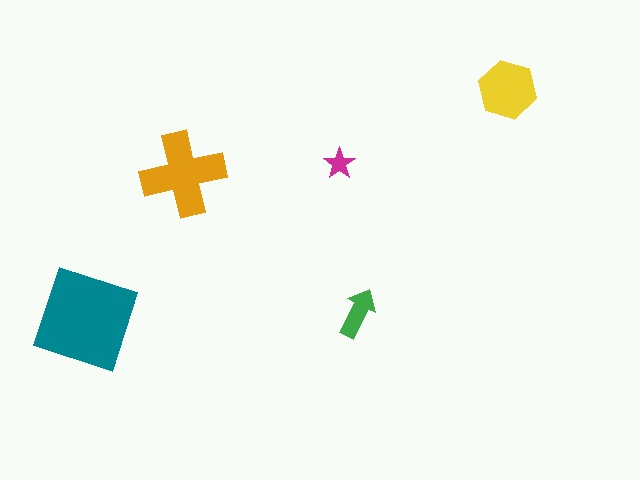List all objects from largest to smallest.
The teal diamond, the orange cross, the yellow hexagon, the green arrow, the magenta star.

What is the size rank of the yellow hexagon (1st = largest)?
3rd.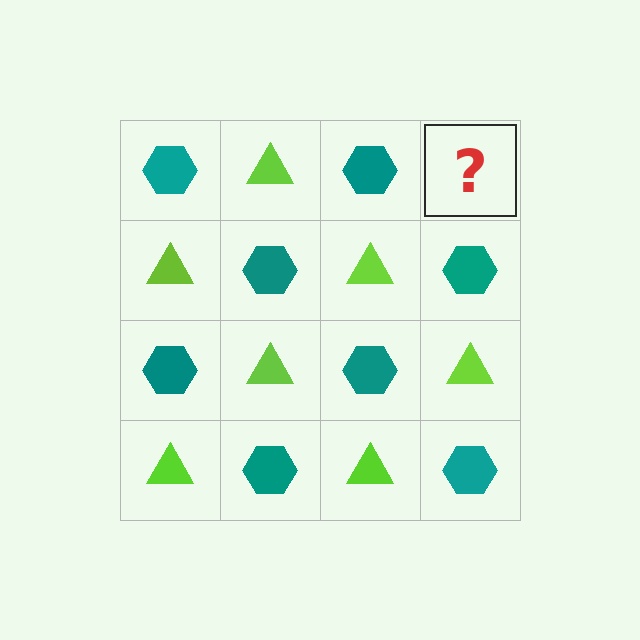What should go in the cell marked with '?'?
The missing cell should contain a lime triangle.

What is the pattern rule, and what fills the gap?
The rule is that it alternates teal hexagon and lime triangle in a checkerboard pattern. The gap should be filled with a lime triangle.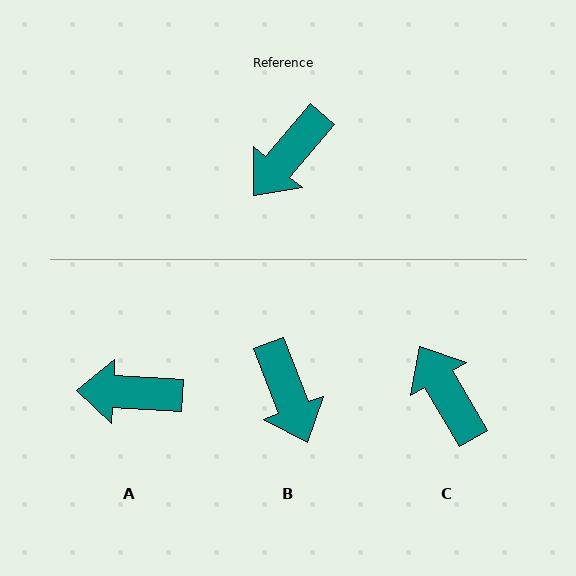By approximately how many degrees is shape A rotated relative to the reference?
Approximately 53 degrees clockwise.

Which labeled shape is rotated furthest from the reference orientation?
C, about 110 degrees away.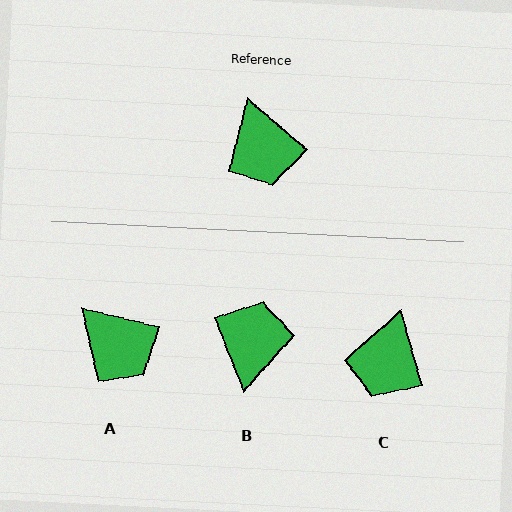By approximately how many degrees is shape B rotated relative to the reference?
Approximately 152 degrees counter-clockwise.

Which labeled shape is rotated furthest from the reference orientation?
B, about 152 degrees away.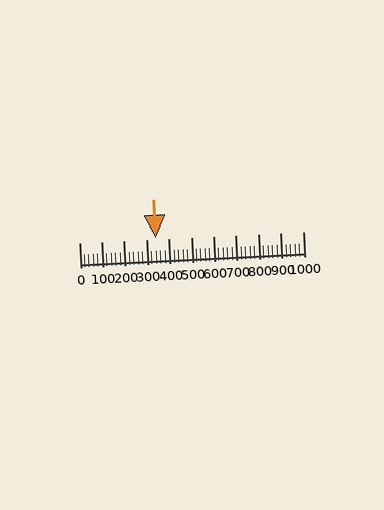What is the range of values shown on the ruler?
The ruler shows values from 0 to 1000.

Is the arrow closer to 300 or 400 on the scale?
The arrow is closer to 300.